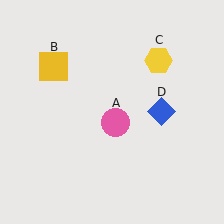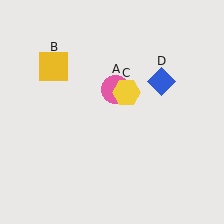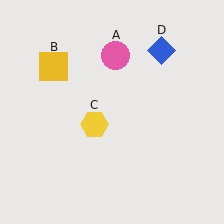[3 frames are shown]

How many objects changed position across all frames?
3 objects changed position: pink circle (object A), yellow hexagon (object C), blue diamond (object D).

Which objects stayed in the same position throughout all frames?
Yellow square (object B) remained stationary.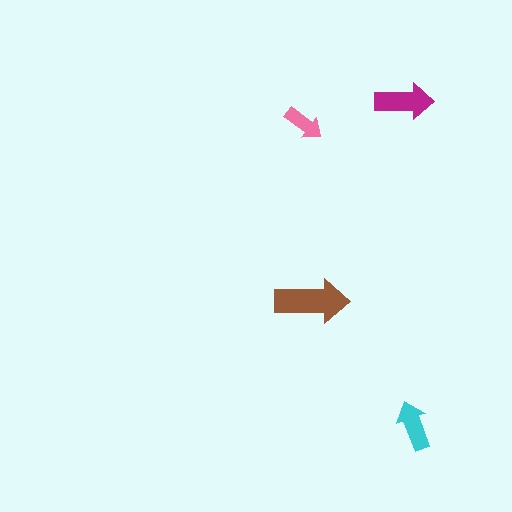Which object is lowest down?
The cyan arrow is bottommost.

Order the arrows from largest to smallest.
the brown one, the magenta one, the cyan one, the pink one.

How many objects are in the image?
There are 4 objects in the image.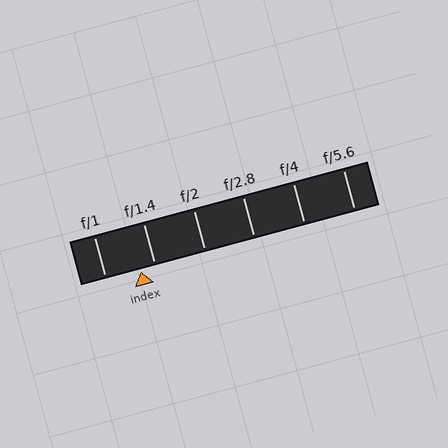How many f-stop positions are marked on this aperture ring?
There are 6 f-stop positions marked.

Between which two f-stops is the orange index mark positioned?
The index mark is between f/1 and f/1.4.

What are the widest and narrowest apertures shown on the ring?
The widest aperture shown is f/1 and the narrowest is f/5.6.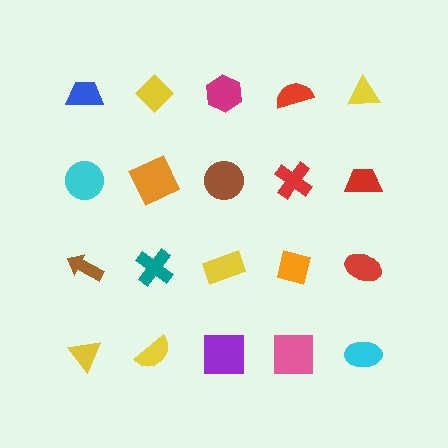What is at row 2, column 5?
A red trapezoid.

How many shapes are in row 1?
5 shapes.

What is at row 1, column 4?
A red semicircle.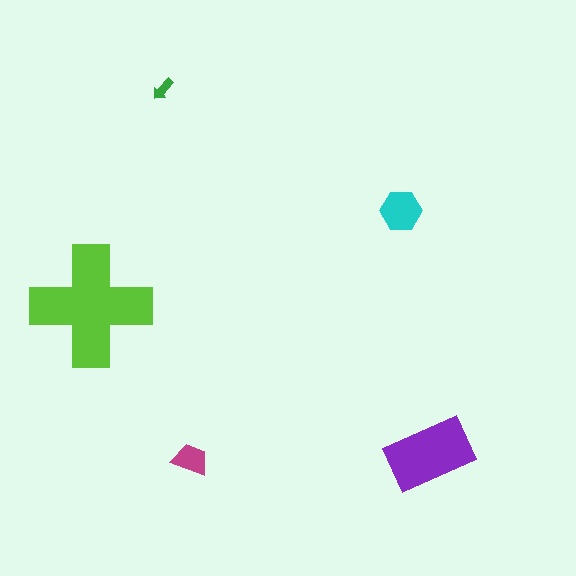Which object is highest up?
The green arrow is topmost.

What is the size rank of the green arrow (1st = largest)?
5th.